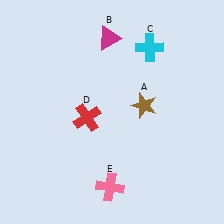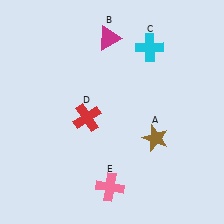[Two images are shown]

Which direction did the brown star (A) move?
The brown star (A) moved down.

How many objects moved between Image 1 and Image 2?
1 object moved between the two images.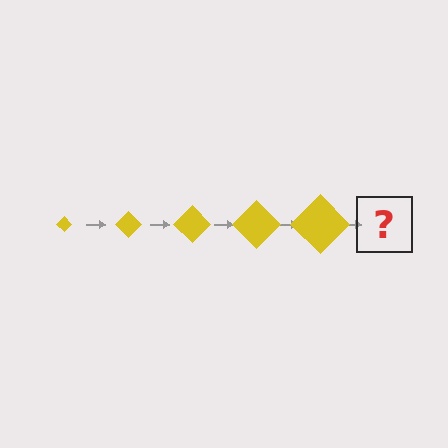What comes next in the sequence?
The next element should be a yellow diamond, larger than the previous one.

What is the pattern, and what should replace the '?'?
The pattern is that the diamond gets progressively larger each step. The '?' should be a yellow diamond, larger than the previous one.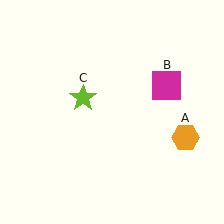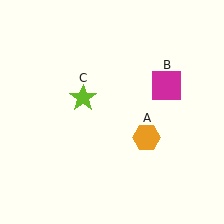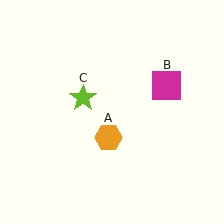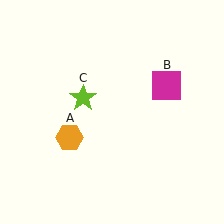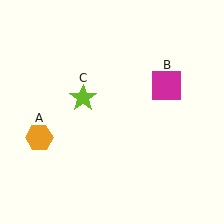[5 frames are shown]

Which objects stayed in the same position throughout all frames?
Magenta square (object B) and lime star (object C) remained stationary.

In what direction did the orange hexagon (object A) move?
The orange hexagon (object A) moved left.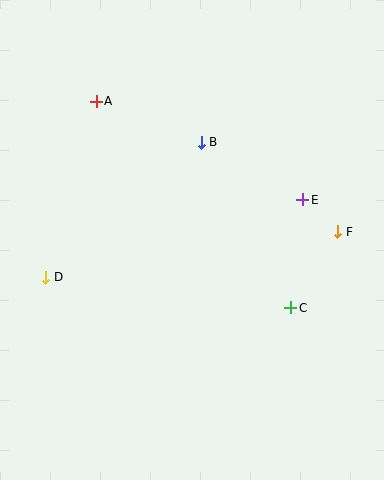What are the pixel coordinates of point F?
Point F is at (338, 232).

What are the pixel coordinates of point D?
Point D is at (46, 277).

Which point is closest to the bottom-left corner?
Point D is closest to the bottom-left corner.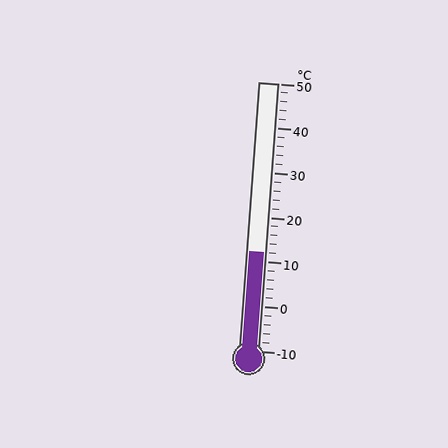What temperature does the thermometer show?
The thermometer shows approximately 12°C.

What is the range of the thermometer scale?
The thermometer scale ranges from -10°C to 50°C.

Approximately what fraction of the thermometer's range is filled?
The thermometer is filled to approximately 35% of its range.